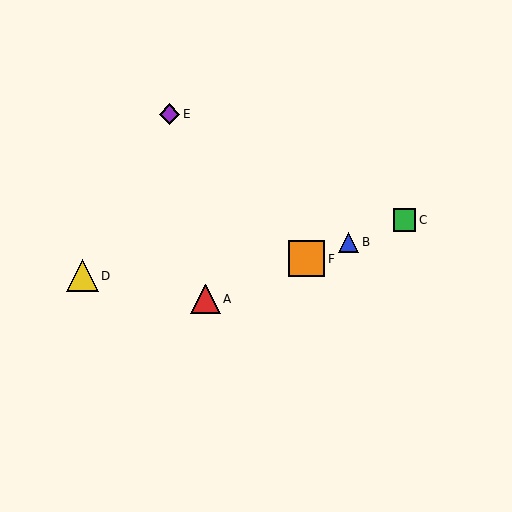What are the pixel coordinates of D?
Object D is at (82, 276).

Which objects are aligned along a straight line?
Objects A, B, C, F are aligned along a straight line.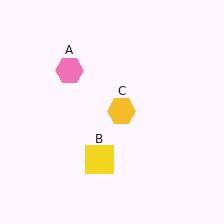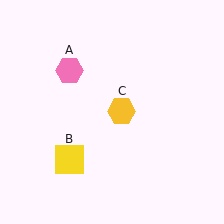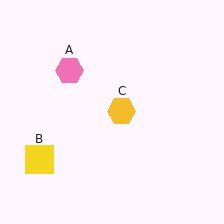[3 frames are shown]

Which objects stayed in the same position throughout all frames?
Pink hexagon (object A) and yellow hexagon (object C) remained stationary.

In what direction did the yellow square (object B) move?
The yellow square (object B) moved left.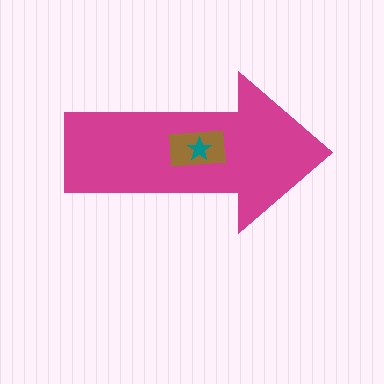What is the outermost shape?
The magenta arrow.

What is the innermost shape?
The teal star.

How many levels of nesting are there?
3.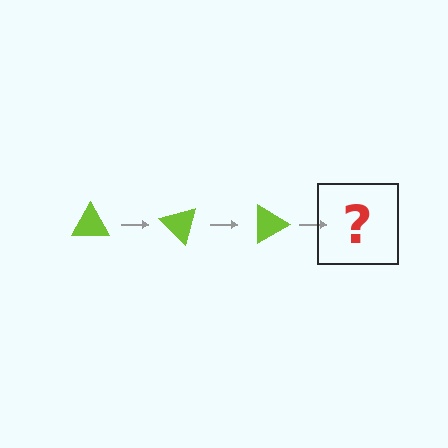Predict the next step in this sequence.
The next step is a lime triangle rotated 135 degrees.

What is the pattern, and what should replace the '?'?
The pattern is that the triangle rotates 45 degrees each step. The '?' should be a lime triangle rotated 135 degrees.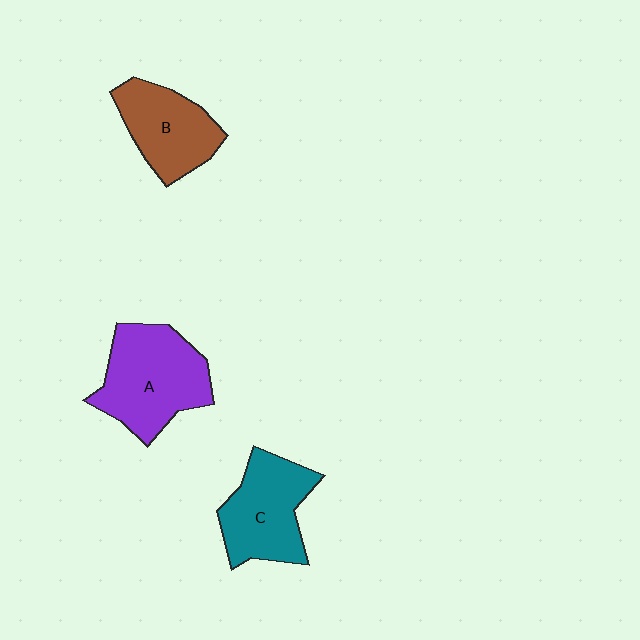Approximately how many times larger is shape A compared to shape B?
Approximately 1.3 times.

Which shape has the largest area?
Shape A (purple).